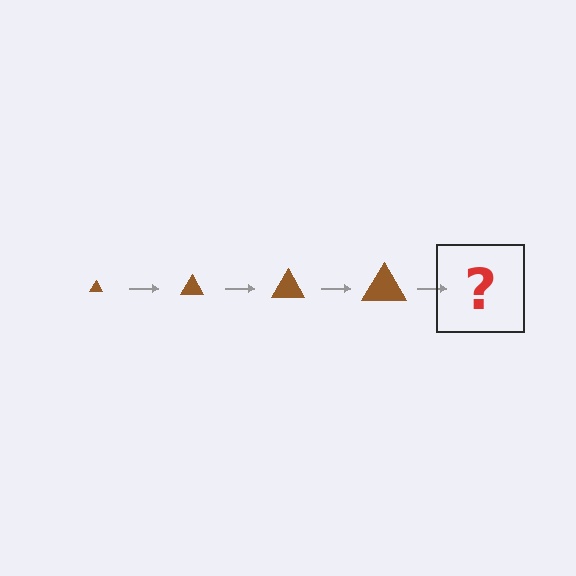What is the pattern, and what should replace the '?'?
The pattern is that the triangle gets progressively larger each step. The '?' should be a brown triangle, larger than the previous one.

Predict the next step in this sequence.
The next step is a brown triangle, larger than the previous one.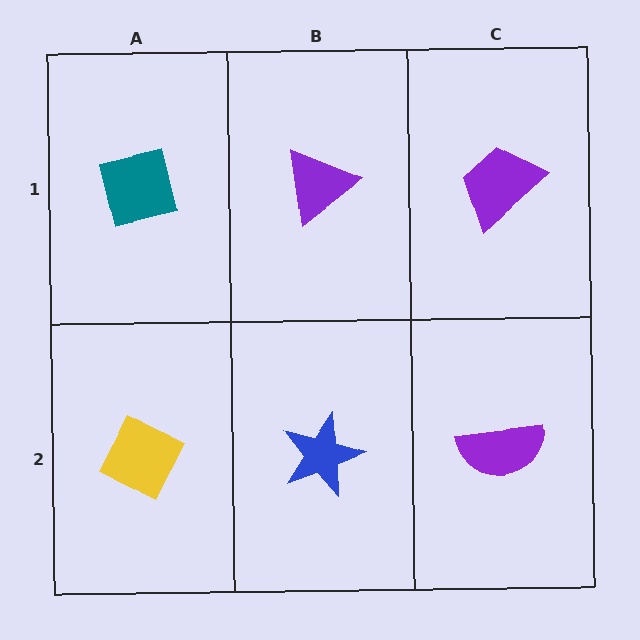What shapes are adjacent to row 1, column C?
A purple semicircle (row 2, column C), a purple triangle (row 1, column B).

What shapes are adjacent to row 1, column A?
A yellow diamond (row 2, column A), a purple triangle (row 1, column B).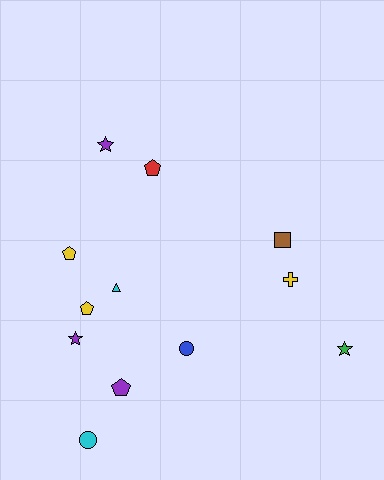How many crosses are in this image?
There is 1 cross.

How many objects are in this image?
There are 12 objects.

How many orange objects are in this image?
There are no orange objects.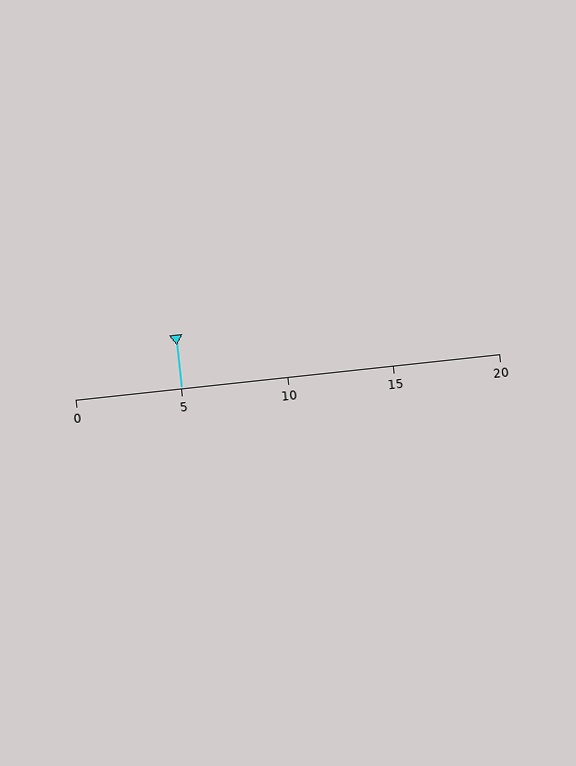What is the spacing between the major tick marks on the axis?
The major ticks are spaced 5 apart.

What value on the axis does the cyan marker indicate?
The marker indicates approximately 5.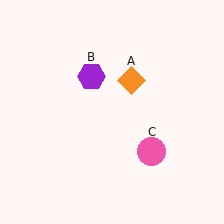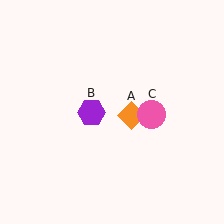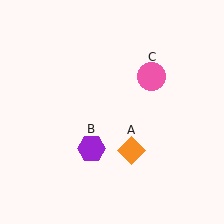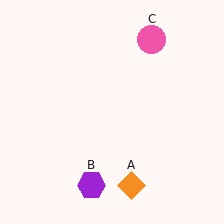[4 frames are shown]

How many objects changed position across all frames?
3 objects changed position: orange diamond (object A), purple hexagon (object B), pink circle (object C).